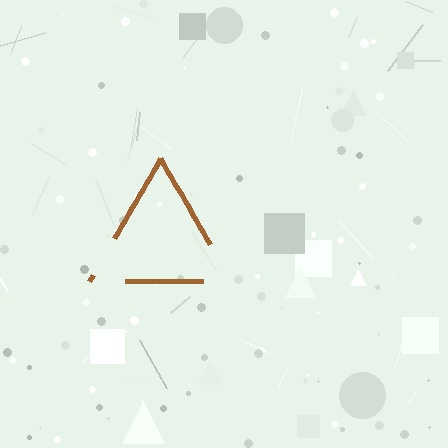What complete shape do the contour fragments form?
The contour fragments form a triangle.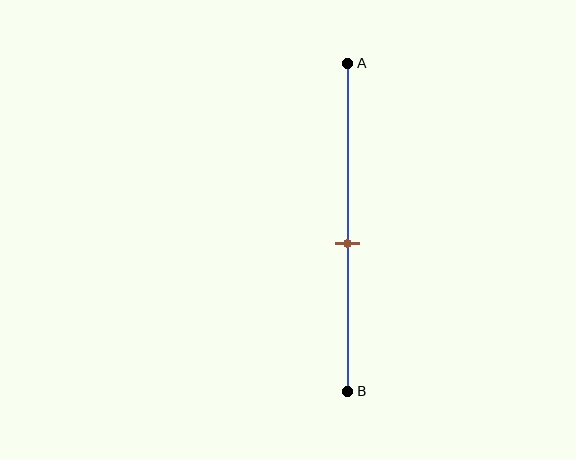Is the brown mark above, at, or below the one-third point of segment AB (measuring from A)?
The brown mark is below the one-third point of segment AB.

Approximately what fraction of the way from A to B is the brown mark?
The brown mark is approximately 55% of the way from A to B.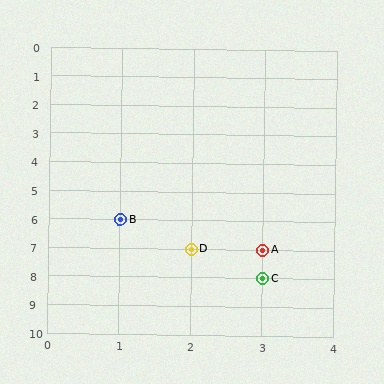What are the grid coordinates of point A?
Point A is at grid coordinates (3, 7).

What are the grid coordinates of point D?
Point D is at grid coordinates (2, 7).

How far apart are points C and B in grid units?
Points C and B are 2 columns and 2 rows apart (about 2.8 grid units diagonally).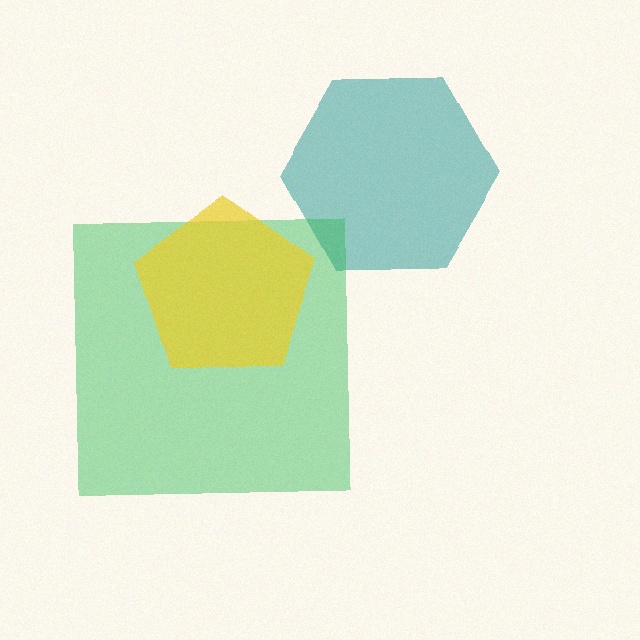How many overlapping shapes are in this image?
There are 3 overlapping shapes in the image.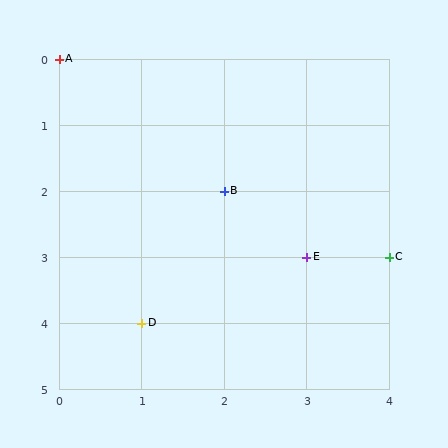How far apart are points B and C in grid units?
Points B and C are 2 columns and 1 row apart (about 2.2 grid units diagonally).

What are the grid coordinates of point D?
Point D is at grid coordinates (1, 4).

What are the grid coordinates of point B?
Point B is at grid coordinates (2, 2).